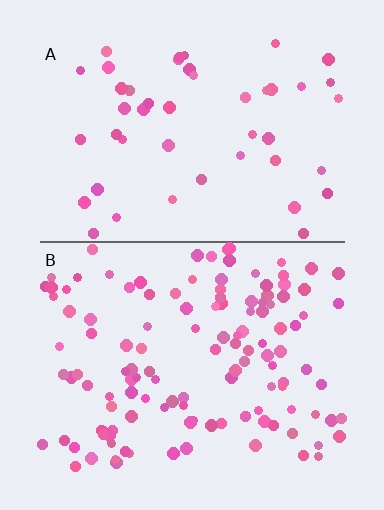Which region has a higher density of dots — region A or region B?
B (the bottom).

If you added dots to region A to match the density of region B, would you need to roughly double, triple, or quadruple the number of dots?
Approximately triple.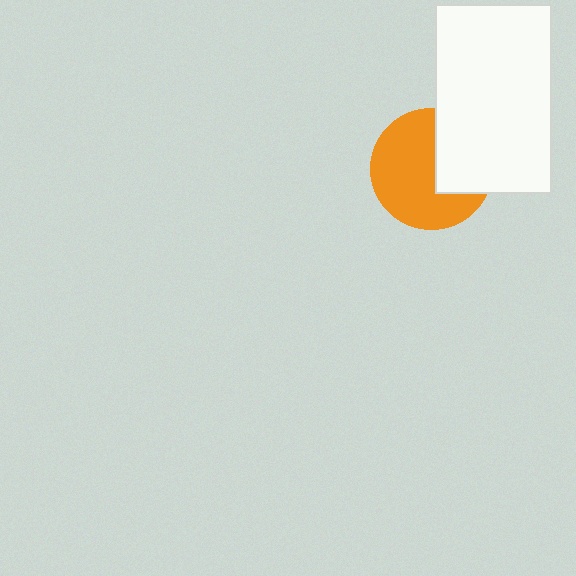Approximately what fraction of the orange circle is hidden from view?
Roughly 35% of the orange circle is hidden behind the white rectangle.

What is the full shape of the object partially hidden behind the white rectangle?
The partially hidden object is an orange circle.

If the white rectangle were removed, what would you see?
You would see the complete orange circle.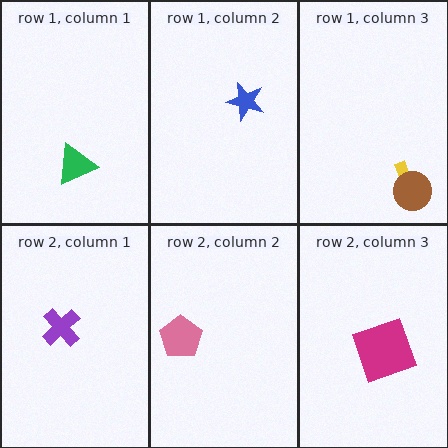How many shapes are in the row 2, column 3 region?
1.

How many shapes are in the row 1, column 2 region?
1.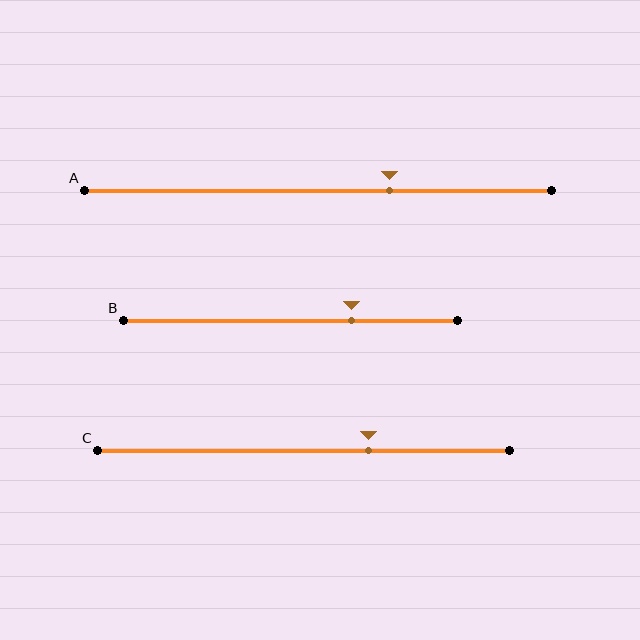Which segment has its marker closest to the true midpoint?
Segment A has its marker closest to the true midpoint.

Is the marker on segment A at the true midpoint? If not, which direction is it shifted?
No, the marker on segment A is shifted to the right by about 15% of the segment length.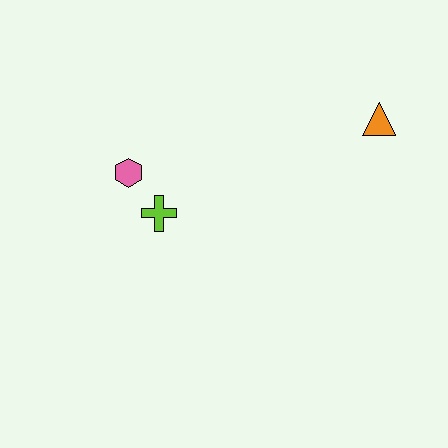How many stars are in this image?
There are no stars.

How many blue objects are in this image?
There are no blue objects.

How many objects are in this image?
There are 3 objects.